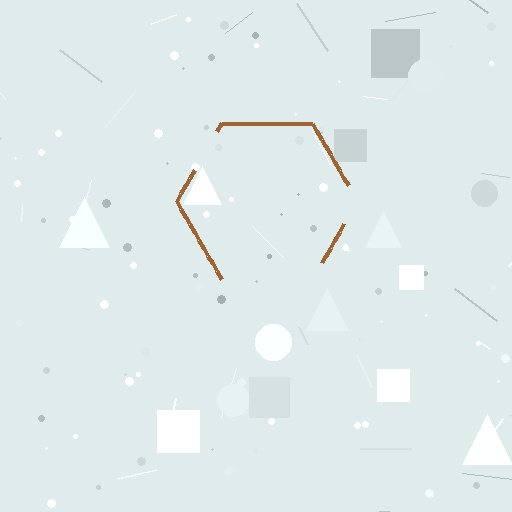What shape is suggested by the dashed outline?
The dashed outline suggests a hexagon.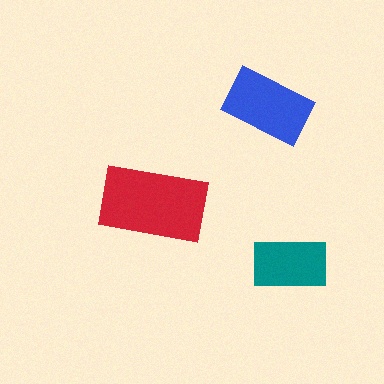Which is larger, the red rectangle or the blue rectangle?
The red one.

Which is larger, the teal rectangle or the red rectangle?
The red one.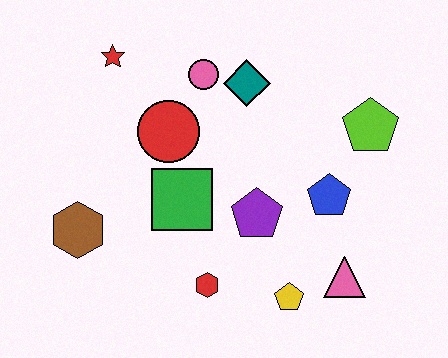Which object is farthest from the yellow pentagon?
The red star is farthest from the yellow pentagon.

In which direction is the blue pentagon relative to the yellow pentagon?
The blue pentagon is above the yellow pentagon.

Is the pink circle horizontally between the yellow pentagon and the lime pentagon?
No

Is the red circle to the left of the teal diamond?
Yes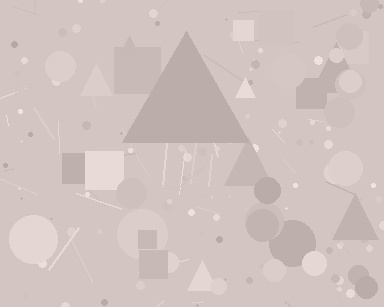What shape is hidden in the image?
A triangle is hidden in the image.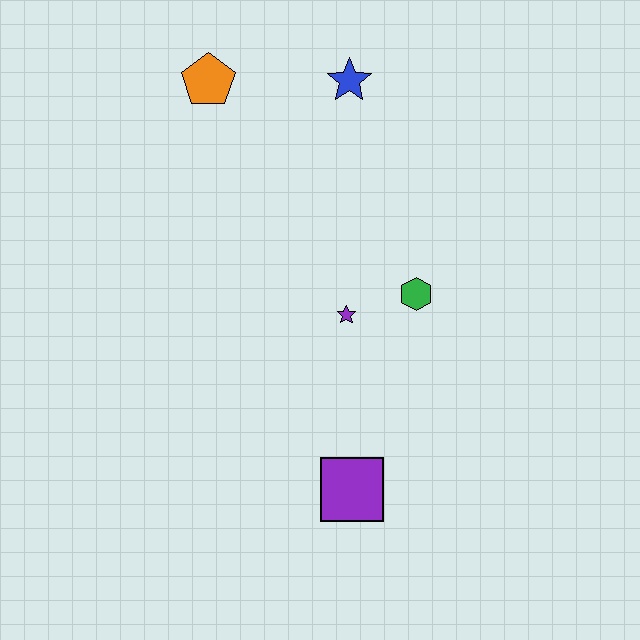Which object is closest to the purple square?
The purple star is closest to the purple square.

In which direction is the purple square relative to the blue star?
The purple square is below the blue star.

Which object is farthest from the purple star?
The orange pentagon is farthest from the purple star.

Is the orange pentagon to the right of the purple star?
No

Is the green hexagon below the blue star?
Yes